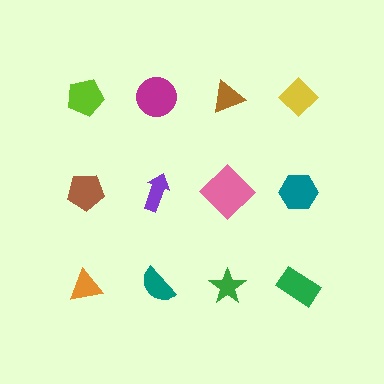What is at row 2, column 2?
A purple arrow.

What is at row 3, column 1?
An orange triangle.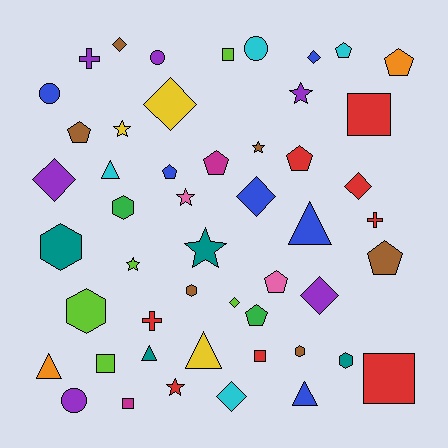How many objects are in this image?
There are 50 objects.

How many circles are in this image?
There are 4 circles.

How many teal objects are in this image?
There are 4 teal objects.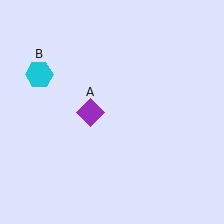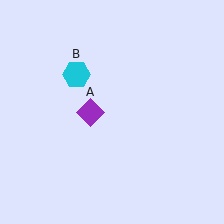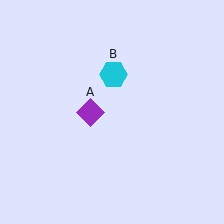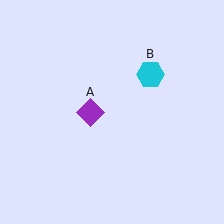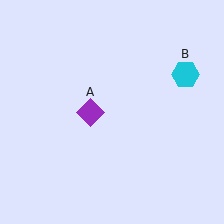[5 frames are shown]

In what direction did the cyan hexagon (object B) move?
The cyan hexagon (object B) moved right.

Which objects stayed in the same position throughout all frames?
Purple diamond (object A) remained stationary.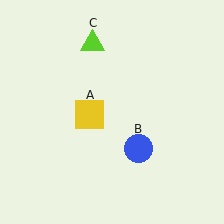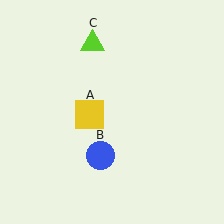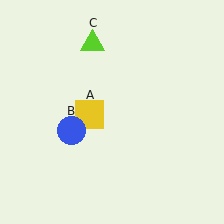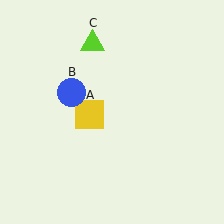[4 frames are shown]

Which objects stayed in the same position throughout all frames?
Yellow square (object A) and lime triangle (object C) remained stationary.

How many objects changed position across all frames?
1 object changed position: blue circle (object B).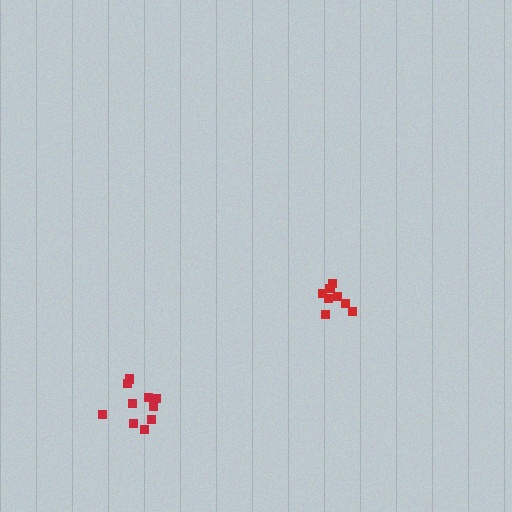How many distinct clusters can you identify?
There are 2 distinct clusters.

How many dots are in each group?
Group 1: 8 dots, Group 2: 10 dots (18 total).